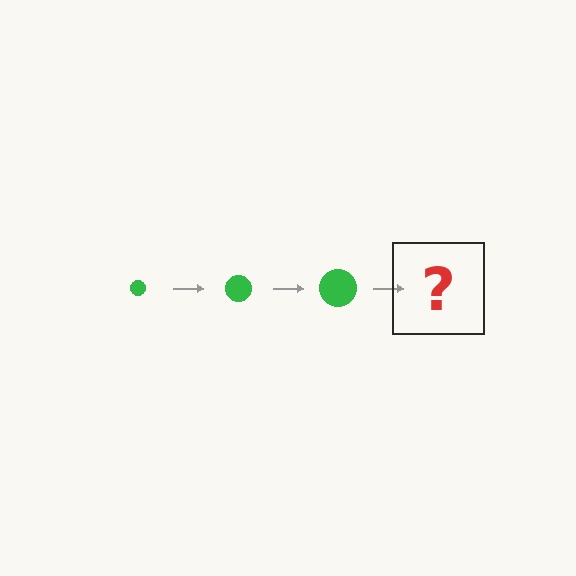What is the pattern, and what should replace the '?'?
The pattern is that the circle gets progressively larger each step. The '?' should be a green circle, larger than the previous one.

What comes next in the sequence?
The next element should be a green circle, larger than the previous one.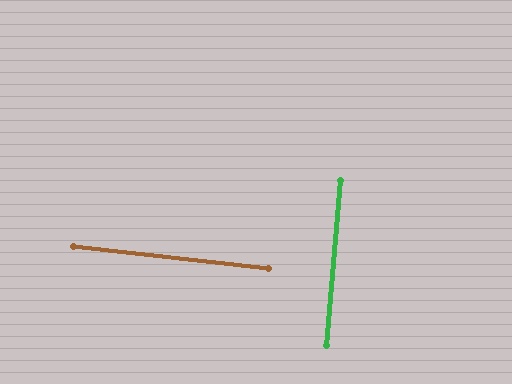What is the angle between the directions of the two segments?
Approximately 88 degrees.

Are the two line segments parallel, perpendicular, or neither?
Perpendicular — they meet at approximately 88°.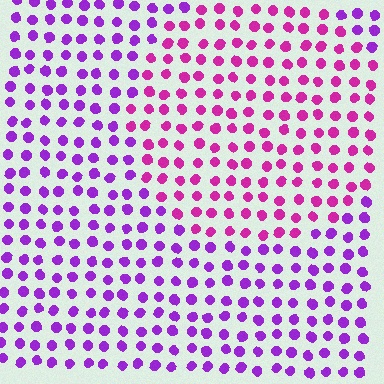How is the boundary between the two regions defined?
The boundary is defined purely by a slight shift in hue (about 35 degrees). Spacing, size, and orientation are identical on both sides.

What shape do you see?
I see a circle.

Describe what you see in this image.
The image is filled with small purple elements in a uniform arrangement. A circle-shaped region is visible where the elements are tinted to a slightly different hue, forming a subtle color boundary.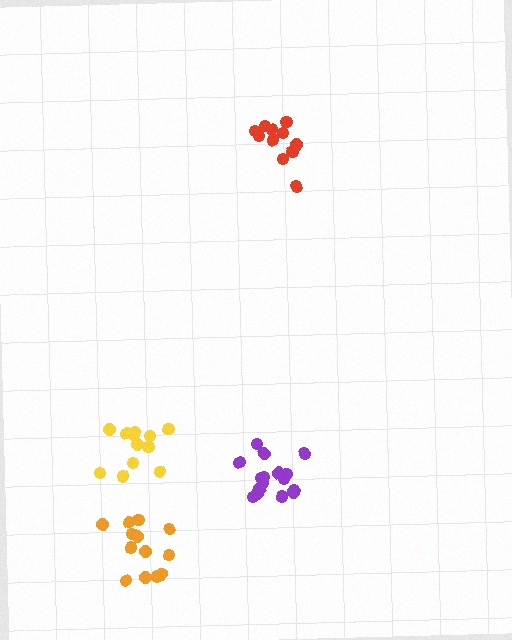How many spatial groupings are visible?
There are 4 spatial groupings.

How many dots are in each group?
Group 1: 13 dots, Group 2: 11 dots, Group 3: 12 dots, Group 4: 16 dots (52 total).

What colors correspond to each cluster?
The clusters are colored: orange, red, yellow, purple.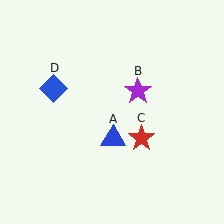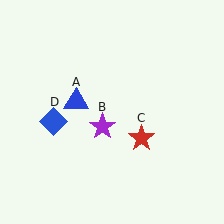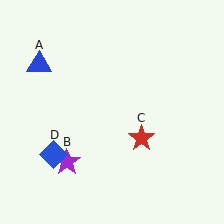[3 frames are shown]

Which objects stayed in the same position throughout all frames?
Red star (object C) remained stationary.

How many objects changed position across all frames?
3 objects changed position: blue triangle (object A), purple star (object B), blue diamond (object D).